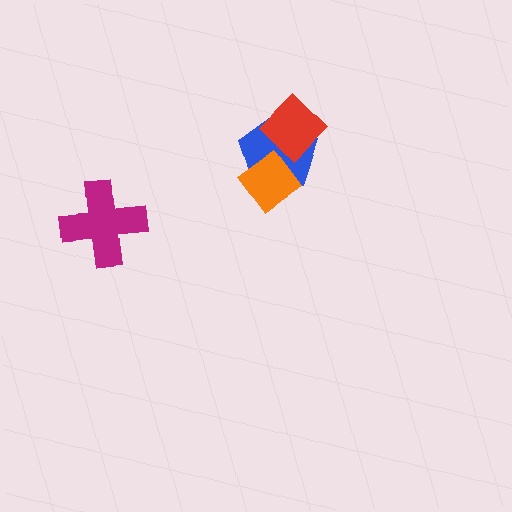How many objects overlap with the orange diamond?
2 objects overlap with the orange diamond.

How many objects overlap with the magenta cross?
0 objects overlap with the magenta cross.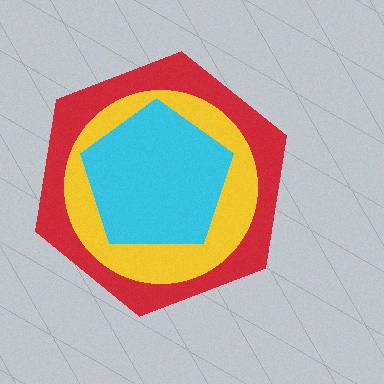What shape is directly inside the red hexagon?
The yellow circle.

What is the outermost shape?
The red hexagon.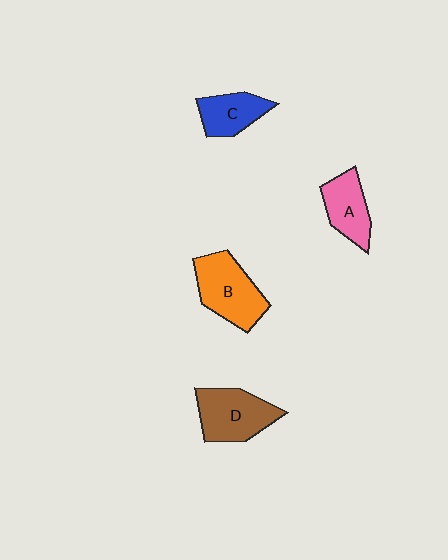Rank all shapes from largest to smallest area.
From largest to smallest: B (orange), D (brown), A (pink), C (blue).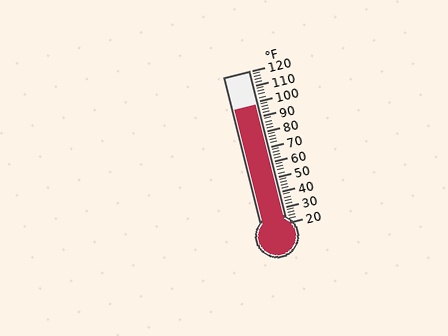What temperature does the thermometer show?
The thermometer shows approximately 98°F.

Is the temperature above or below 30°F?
The temperature is above 30°F.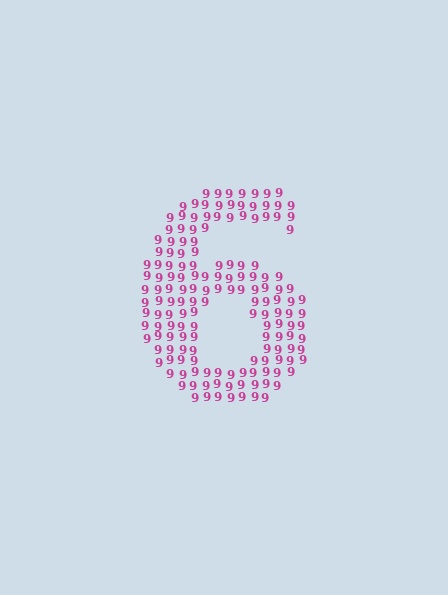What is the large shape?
The large shape is the digit 6.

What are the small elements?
The small elements are digit 9's.